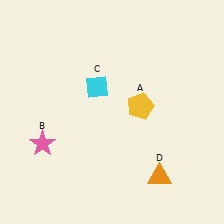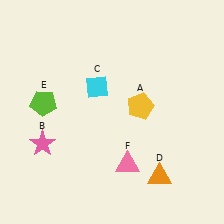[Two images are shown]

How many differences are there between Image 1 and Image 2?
There are 2 differences between the two images.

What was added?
A lime pentagon (E), a pink triangle (F) were added in Image 2.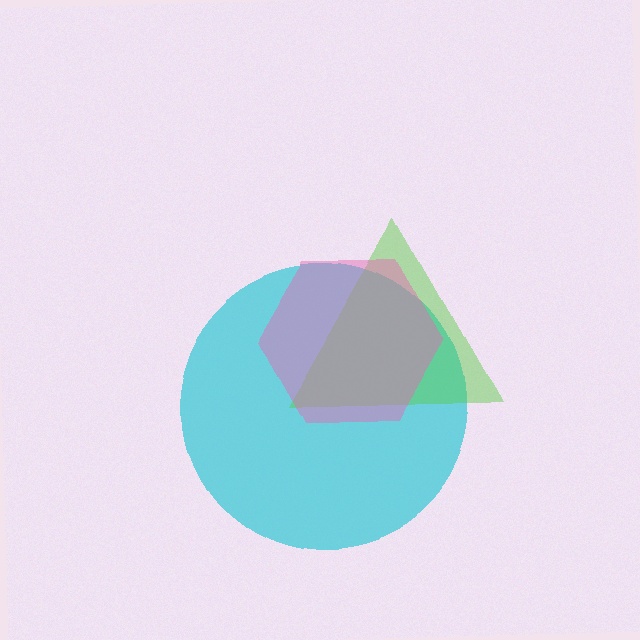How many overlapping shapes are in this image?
There are 3 overlapping shapes in the image.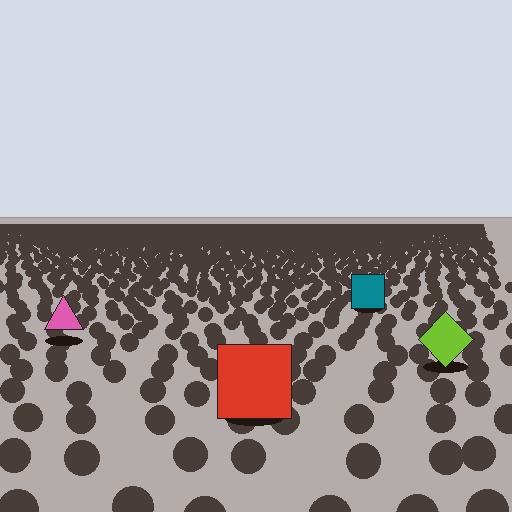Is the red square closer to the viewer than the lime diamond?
Yes. The red square is closer — you can tell from the texture gradient: the ground texture is coarser near it.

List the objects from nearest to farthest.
From nearest to farthest: the red square, the lime diamond, the pink triangle, the teal square.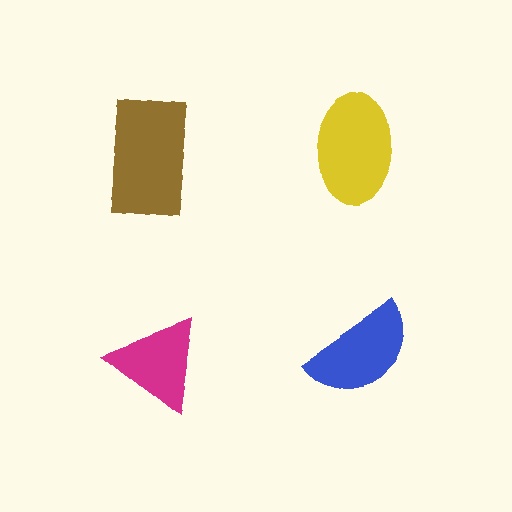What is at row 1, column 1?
A brown rectangle.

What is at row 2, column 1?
A magenta triangle.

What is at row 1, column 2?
A yellow ellipse.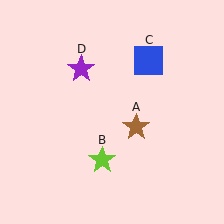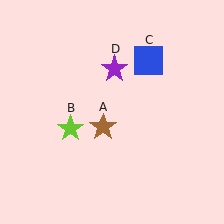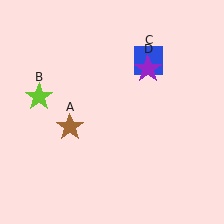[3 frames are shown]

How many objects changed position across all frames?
3 objects changed position: brown star (object A), lime star (object B), purple star (object D).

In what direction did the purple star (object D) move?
The purple star (object D) moved right.